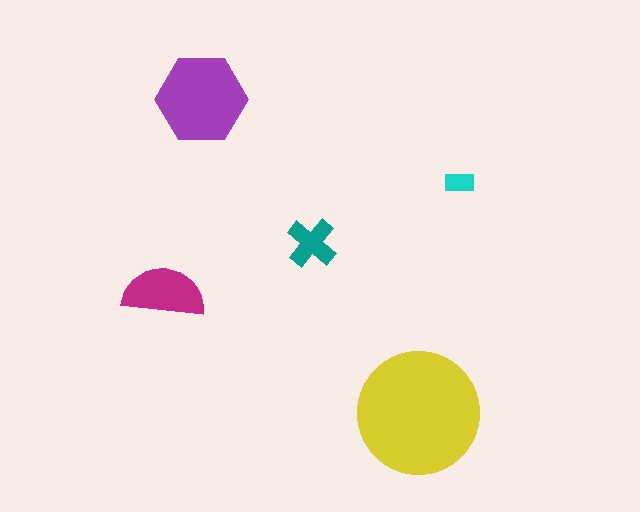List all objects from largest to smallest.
The yellow circle, the purple hexagon, the magenta semicircle, the teal cross, the cyan rectangle.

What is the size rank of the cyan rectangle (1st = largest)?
5th.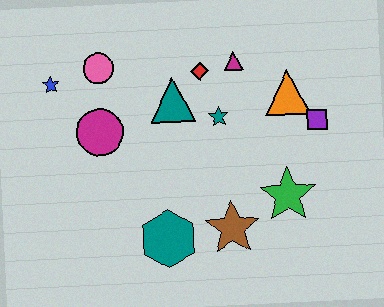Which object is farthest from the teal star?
The blue star is farthest from the teal star.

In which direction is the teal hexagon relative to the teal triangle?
The teal hexagon is below the teal triangle.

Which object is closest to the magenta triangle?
The red diamond is closest to the magenta triangle.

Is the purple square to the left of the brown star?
No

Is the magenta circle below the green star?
No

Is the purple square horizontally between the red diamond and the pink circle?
No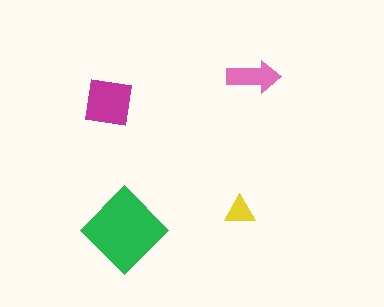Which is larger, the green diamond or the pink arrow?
The green diamond.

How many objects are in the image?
There are 4 objects in the image.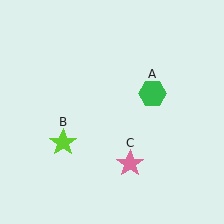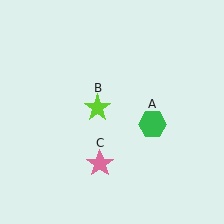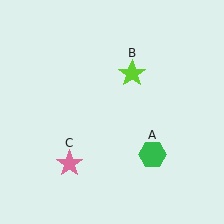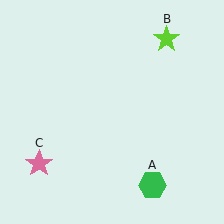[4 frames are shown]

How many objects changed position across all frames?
3 objects changed position: green hexagon (object A), lime star (object B), pink star (object C).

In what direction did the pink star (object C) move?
The pink star (object C) moved left.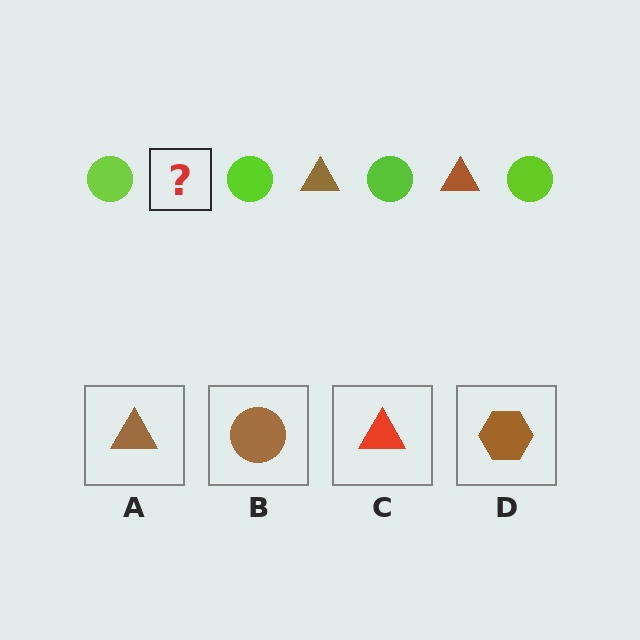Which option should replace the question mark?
Option A.